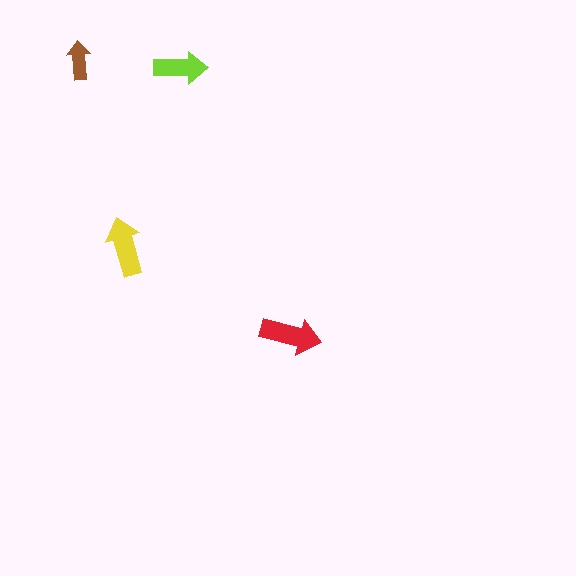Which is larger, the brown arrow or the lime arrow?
The lime one.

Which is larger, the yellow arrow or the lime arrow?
The yellow one.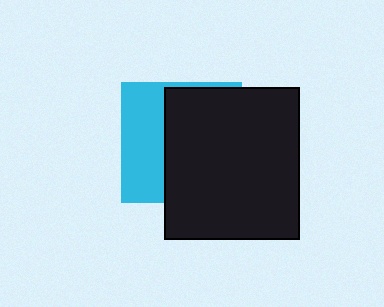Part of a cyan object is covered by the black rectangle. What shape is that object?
It is a square.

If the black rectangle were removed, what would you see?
You would see the complete cyan square.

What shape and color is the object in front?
The object in front is a black rectangle.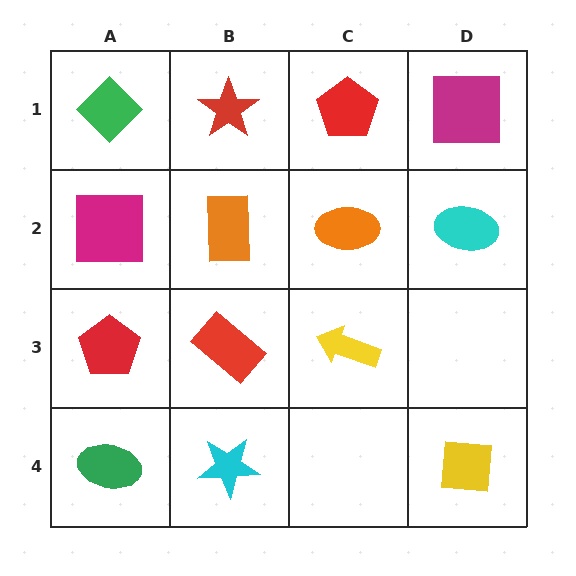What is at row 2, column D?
A cyan ellipse.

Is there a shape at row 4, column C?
No, that cell is empty.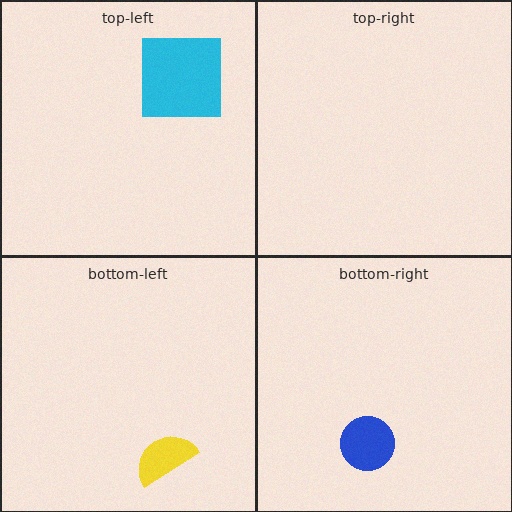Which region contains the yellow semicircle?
The bottom-left region.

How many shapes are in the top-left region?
1.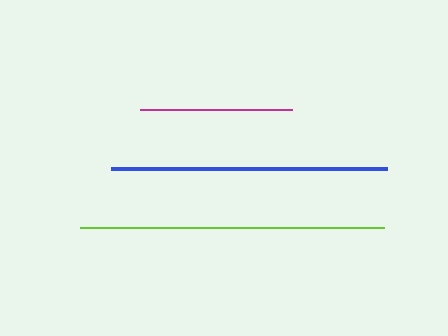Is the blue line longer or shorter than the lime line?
The lime line is longer than the blue line.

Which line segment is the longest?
The lime line is the longest at approximately 305 pixels.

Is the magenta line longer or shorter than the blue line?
The blue line is longer than the magenta line.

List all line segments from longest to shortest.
From longest to shortest: lime, blue, magenta.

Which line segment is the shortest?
The magenta line is the shortest at approximately 152 pixels.